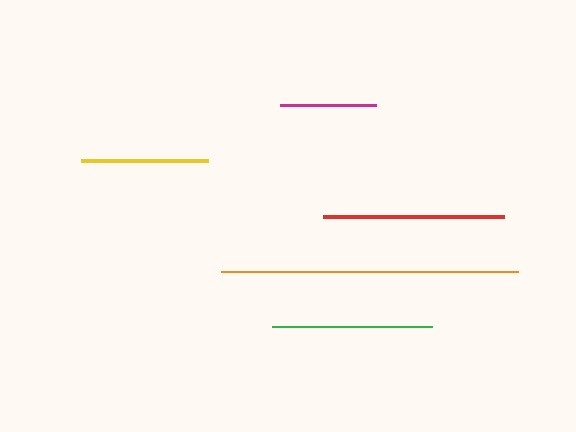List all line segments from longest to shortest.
From longest to shortest: orange, red, green, yellow, magenta.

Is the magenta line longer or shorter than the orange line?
The orange line is longer than the magenta line.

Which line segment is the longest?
The orange line is the longest at approximately 297 pixels.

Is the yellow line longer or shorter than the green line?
The green line is longer than the yellow line.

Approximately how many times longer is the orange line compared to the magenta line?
The orange line is approximately 3.1 times the length of the magenta line.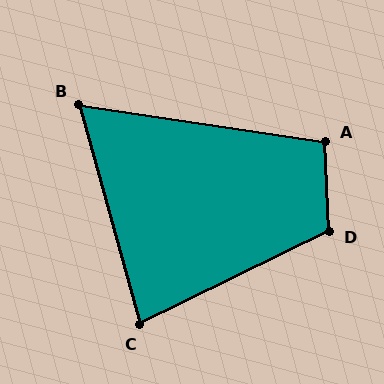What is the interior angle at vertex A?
Approximately 101 degrees (obtuse).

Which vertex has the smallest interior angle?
B, at approximately 66 degrees.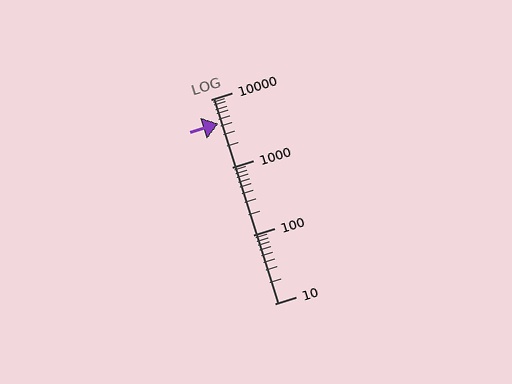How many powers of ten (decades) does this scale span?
The scale spans 3 decades, from 10 to 10000.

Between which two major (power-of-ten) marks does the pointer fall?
The pointer is between 1000 and 10000.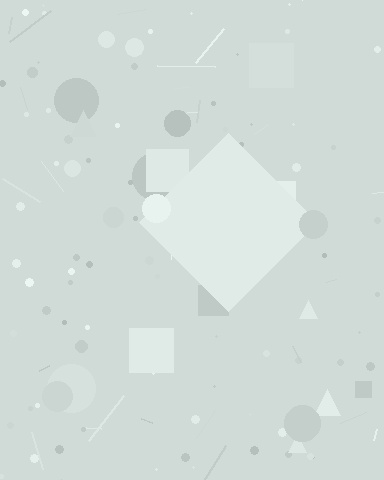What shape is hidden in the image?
A diamond is hidden in the image.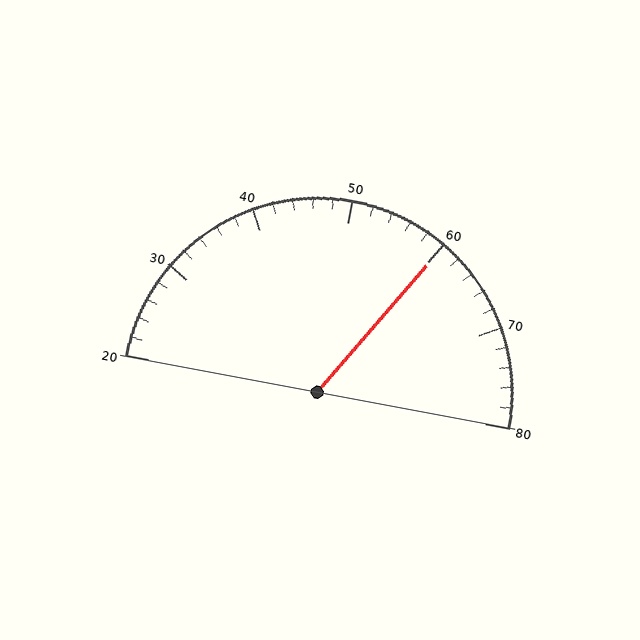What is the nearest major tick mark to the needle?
The nearest major tick mark is 60.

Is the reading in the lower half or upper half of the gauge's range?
The reading is in the upper half of the range (20 to 80).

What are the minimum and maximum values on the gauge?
The gauge ranges from 20 to 80.